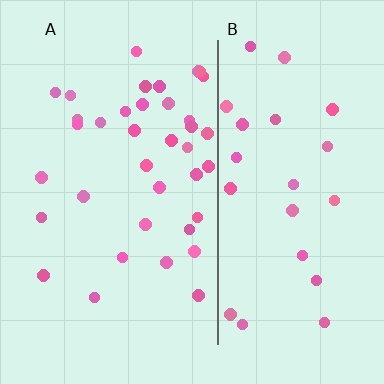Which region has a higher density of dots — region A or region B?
A (the left).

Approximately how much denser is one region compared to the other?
Approximately 1.5× — region A over region B.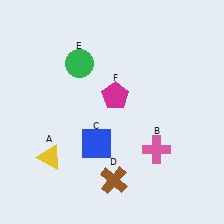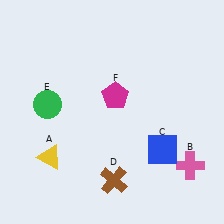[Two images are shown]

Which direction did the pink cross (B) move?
The pink cross (B) moved right.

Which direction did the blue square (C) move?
The blue square (C) moved right.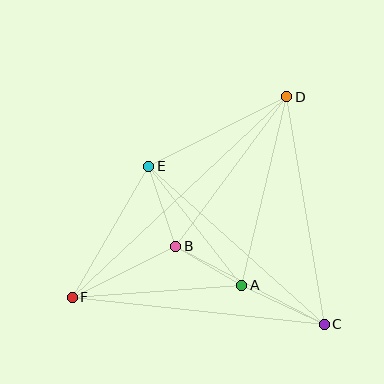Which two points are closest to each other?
Points A and B are closest to each other.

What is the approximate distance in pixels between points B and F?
The distance between B and F is approximately 115 pixels.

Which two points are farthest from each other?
Points D and F are farthest from each other.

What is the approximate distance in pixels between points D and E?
The distance between D and E is approximately 155 pixels.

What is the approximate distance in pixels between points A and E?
The distance between A and E is approximately 151 pixels.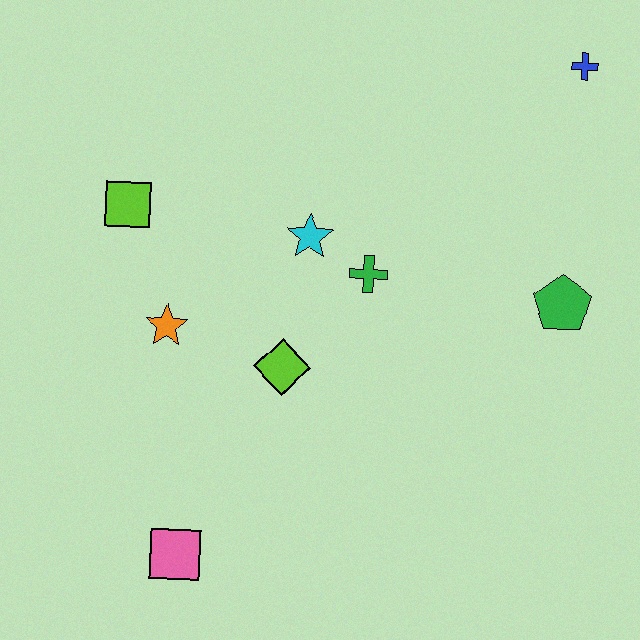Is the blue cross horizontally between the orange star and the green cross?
No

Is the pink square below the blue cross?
Yes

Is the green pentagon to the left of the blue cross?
Yes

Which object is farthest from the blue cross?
The pink square is farthest from the blue cross.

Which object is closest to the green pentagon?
The green cross is closest to the green pentagon.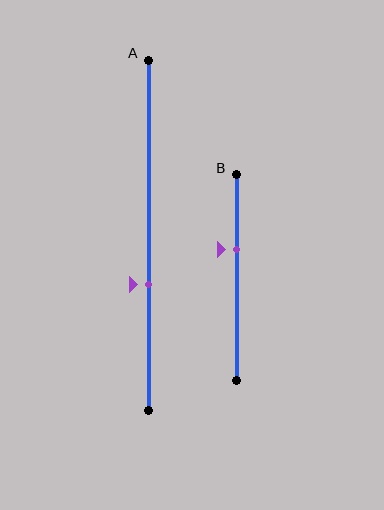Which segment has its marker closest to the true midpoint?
Segment B has its marker closest to the true midpoint.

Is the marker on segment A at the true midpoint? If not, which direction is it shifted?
No, the marker on segment A is shifted downward by about 14% of the segment length.